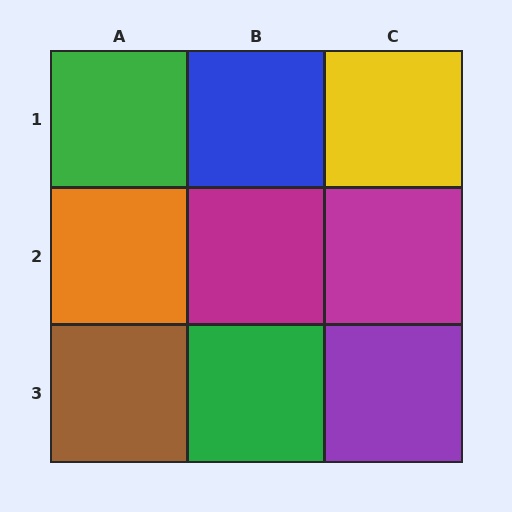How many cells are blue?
1 cell is blue.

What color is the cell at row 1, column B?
Blue.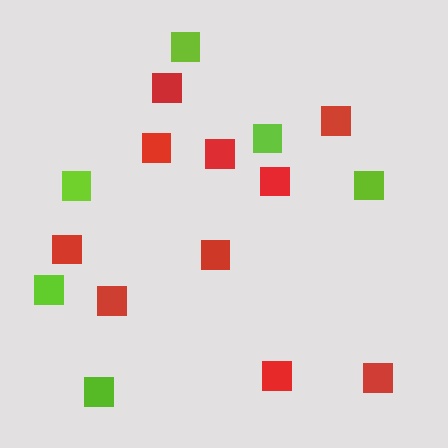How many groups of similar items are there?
There are 2 groups: one group of red squares (10) and one group of lime squares (6).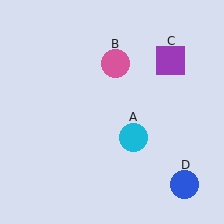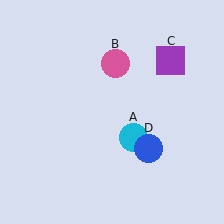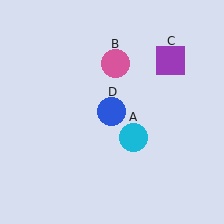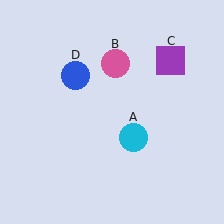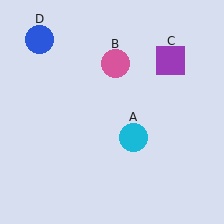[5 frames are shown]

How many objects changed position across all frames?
1 object changed position: blue circle (object D).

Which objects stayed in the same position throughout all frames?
Cyan circle (object A) and pink circle (object B) and purple square (object C) remained stationary.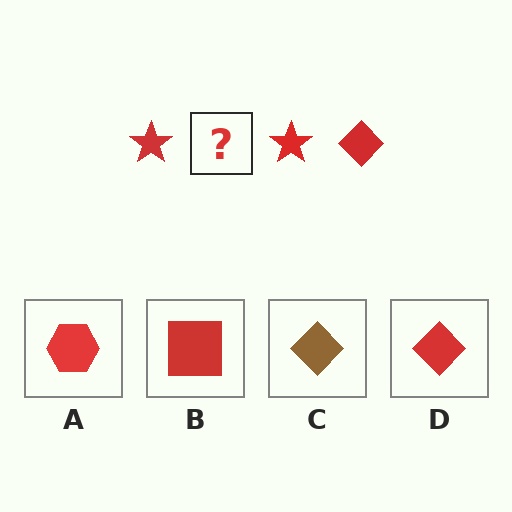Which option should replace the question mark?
Option D.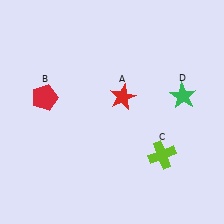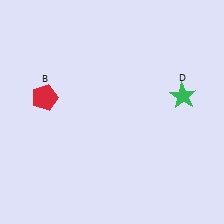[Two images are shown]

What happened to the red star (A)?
The red star (A) was removed in Image 2. It was in the top-right area of Image 1.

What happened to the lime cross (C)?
The lime cross (C) was removed in Image 2. It was in the bottom-right area of Image 1.